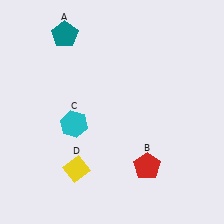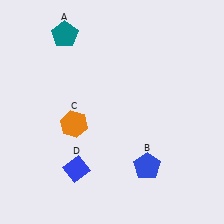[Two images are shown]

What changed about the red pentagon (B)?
In Image 1, B is red. In Image 2, it changed to blue.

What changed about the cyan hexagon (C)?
In Image 1, C is cyan. In Image 2, it changed to orange.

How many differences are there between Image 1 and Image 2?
There are 3 differences between the two images.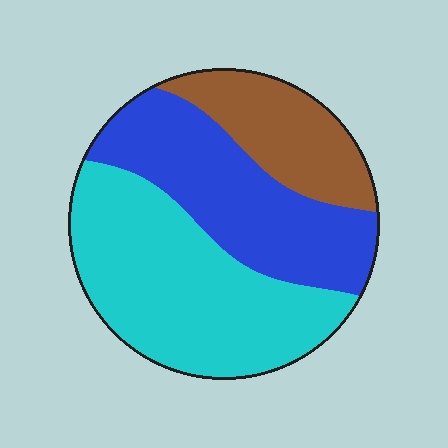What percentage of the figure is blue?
Blue takes up about one third (1/3) of the figure.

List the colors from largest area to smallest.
From largest to smallest: cyan, blue, brown.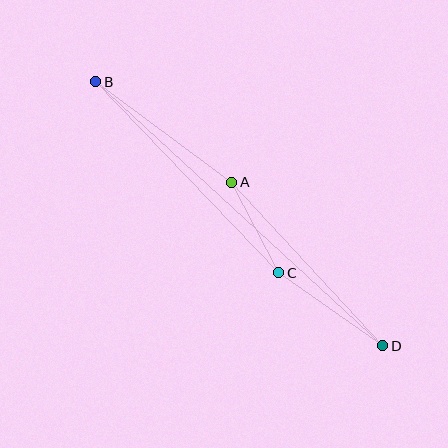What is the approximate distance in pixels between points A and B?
The distance between A and B is approximately 169 pixels.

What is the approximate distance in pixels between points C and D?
The distance between C and D is approximately 127 pixels.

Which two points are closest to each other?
Points A and C are closest to each other.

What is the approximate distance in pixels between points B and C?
The distance between B and C is approximately 264 pixels.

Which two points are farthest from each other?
Points B and D are farthest from each other.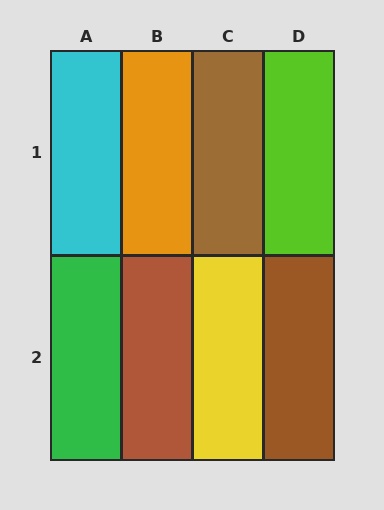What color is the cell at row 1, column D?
Lime.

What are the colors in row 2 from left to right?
Green, brown, yellow, brown.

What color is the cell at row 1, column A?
Cyan.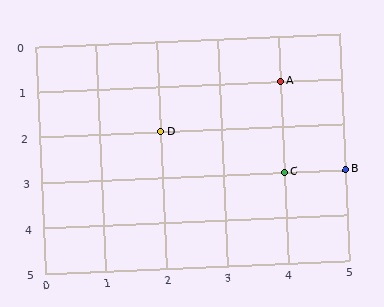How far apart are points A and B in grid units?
Points A and B are 1 column and 2 rows apart (about 2.2 grid units diagonally).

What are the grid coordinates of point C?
Point C is at grid coordinates (4, 3).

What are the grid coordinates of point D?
Point D is at grid coordinates (2, 2).